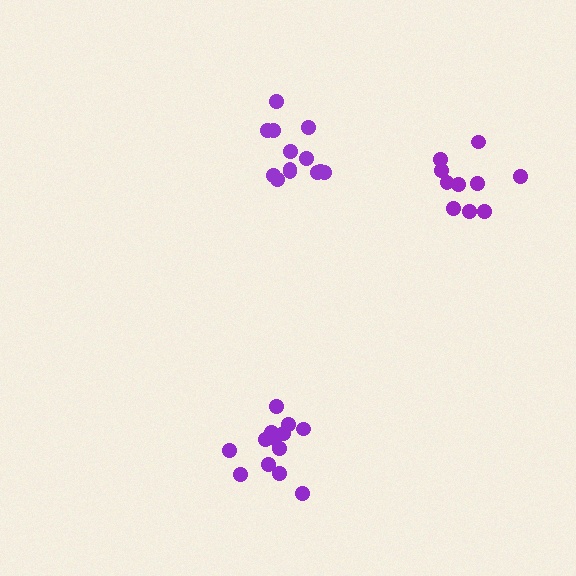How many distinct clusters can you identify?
There are 3 distinct clusters.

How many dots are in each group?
Group 1: 10 dots, Group 2: 13 dots, Group 3: 13 dots (36 total).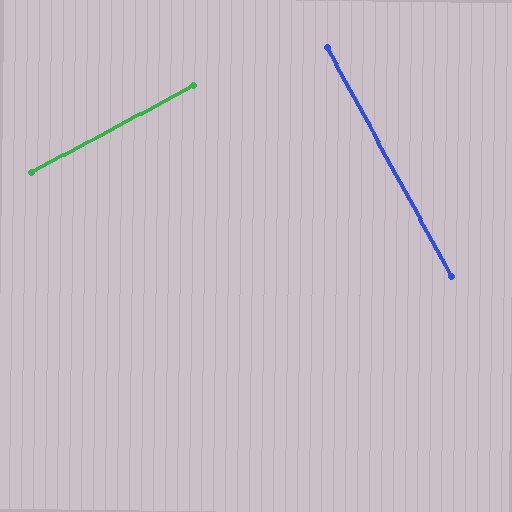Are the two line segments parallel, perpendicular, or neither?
Perpendicular — they meet at approximately 89°.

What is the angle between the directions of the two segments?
Approximately 89 degrees.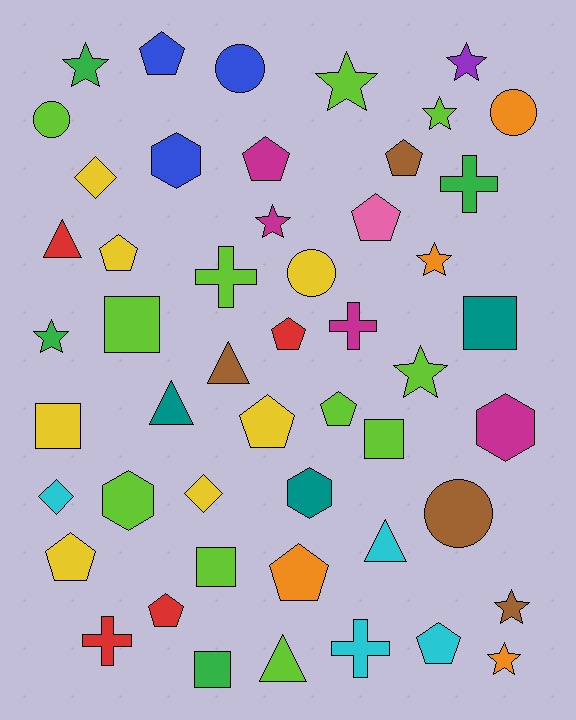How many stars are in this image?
There are 10 stars.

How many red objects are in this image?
There are 4 red objects.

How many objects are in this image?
There are 50 objects.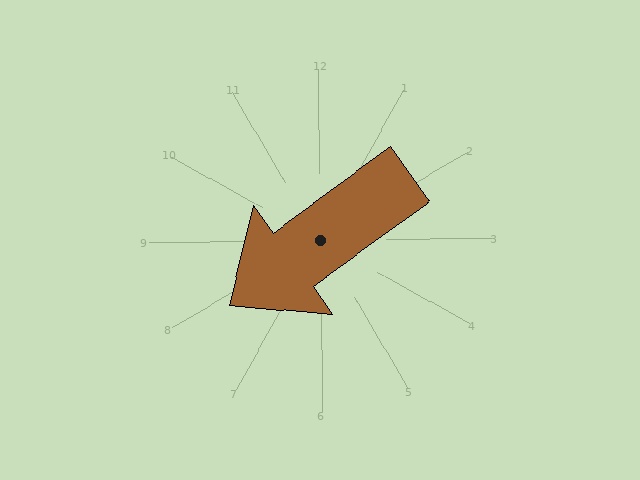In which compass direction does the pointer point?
Southwest.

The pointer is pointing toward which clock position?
Roughly 8 o'clock.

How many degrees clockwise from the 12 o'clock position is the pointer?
Approximately 235 degrees.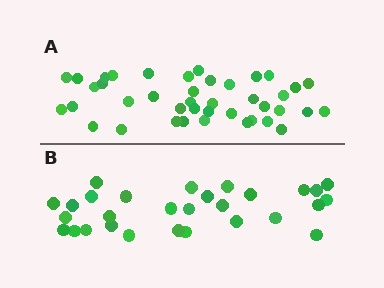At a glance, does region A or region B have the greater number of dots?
Region A (the top region) has more dots.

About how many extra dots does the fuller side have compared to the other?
Region A has roughly 12 or so more dots than region B.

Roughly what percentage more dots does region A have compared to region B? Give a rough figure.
About 40% more.